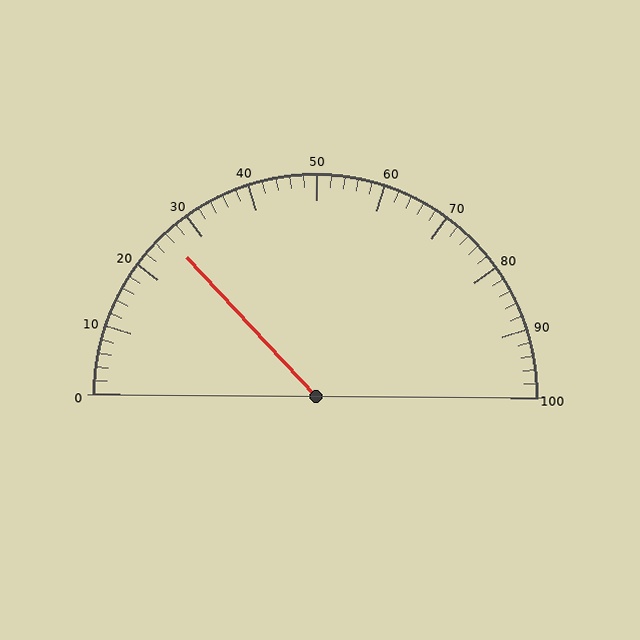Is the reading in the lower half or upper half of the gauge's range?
The reading is in the lower half of the range (0 to 100).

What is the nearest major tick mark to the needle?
The nearest major tick mark is 30.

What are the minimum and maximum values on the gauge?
The gauge ranges from 0 to 100.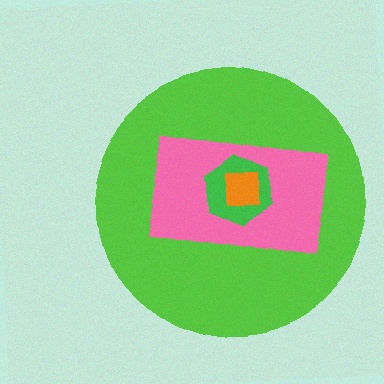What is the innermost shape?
The orange square.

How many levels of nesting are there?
4.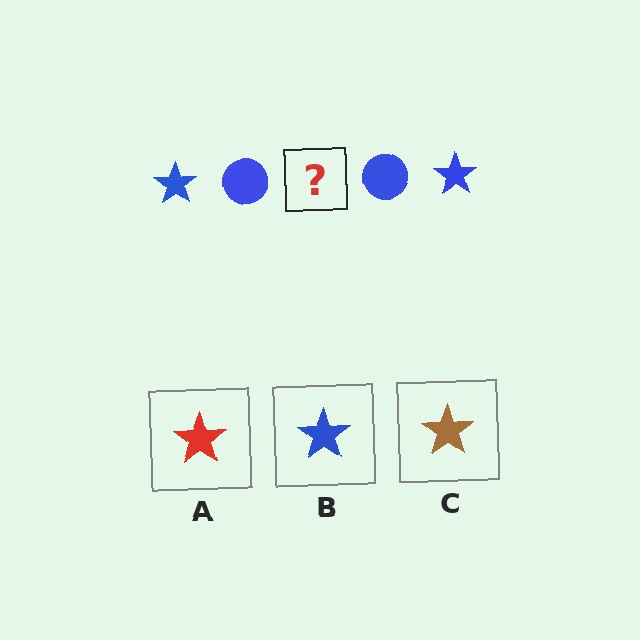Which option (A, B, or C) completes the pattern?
B.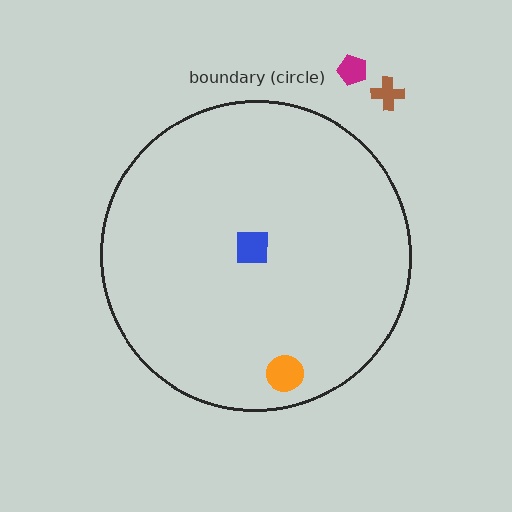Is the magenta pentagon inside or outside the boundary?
Outside.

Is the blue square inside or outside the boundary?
Inside.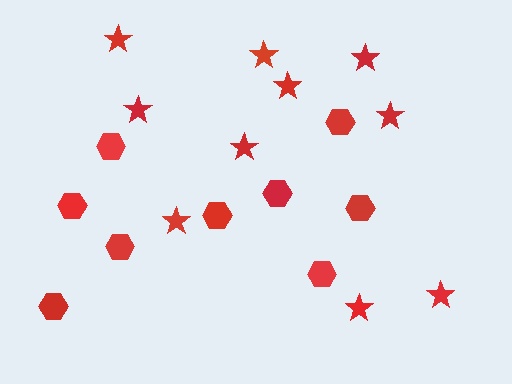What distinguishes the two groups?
There are 2 groups: one group of hexagons (9) and one group of stars (10).